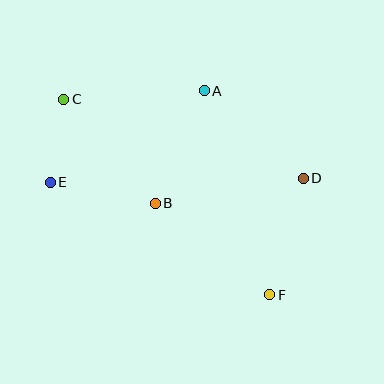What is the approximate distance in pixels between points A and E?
The distance between A and E is approximately 179 pixels.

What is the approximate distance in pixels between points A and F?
The distance between A and F is approximately 214 pixels.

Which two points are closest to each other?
Points C and E are closest to each other.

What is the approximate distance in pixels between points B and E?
The distance between B and E is approximately 107 pixels.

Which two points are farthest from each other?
Points C and F are farthest from each other.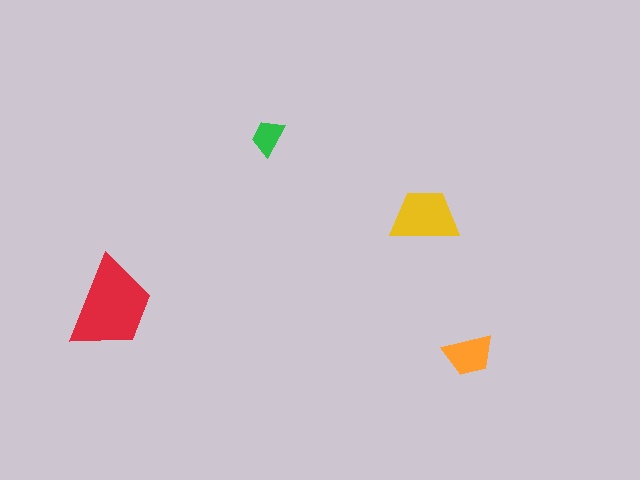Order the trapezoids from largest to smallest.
the red one, the yellow one, the orange one, the green one.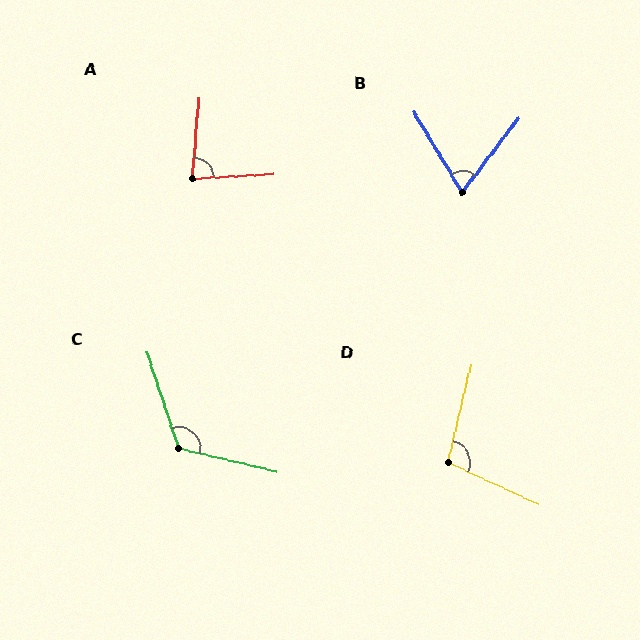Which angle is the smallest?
B, at approximately 69 degrees.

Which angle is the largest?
C, at approximately 122 degrees.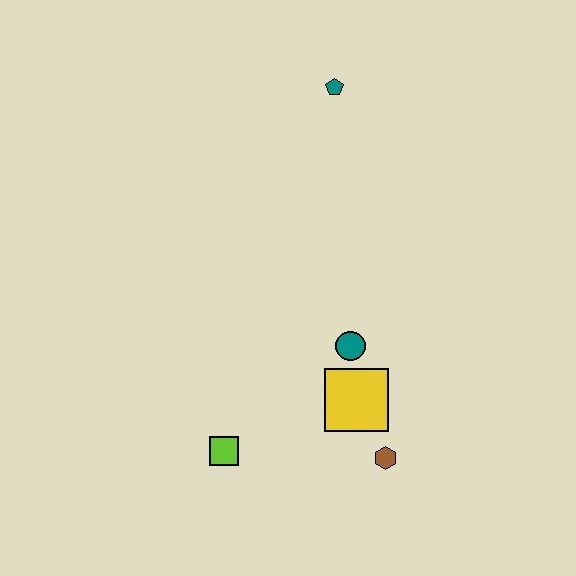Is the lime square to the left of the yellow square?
Yes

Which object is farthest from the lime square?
The teal pentagon is farthest from the lime square.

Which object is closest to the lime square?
The yellow square is closest to the lime square.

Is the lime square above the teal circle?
No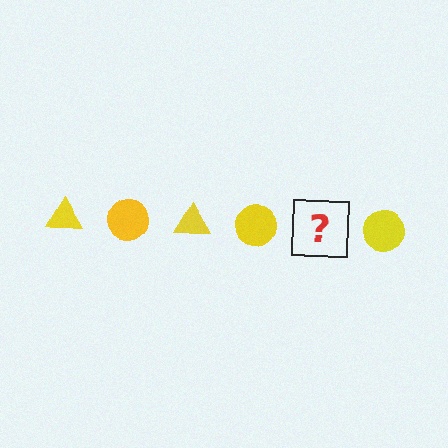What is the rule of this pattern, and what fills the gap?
The rule is that the pattern cycles through triangle, circle shapes in yellow. The gap should be filled with a yellow triangle.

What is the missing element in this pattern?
The missing element is a yellow triangle.